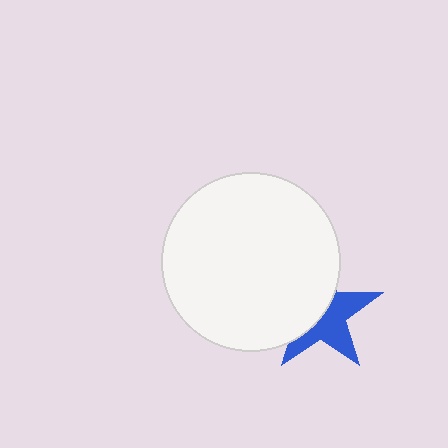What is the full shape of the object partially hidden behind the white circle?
The partially hidden object is a blue star.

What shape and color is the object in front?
The object in front is a white circle.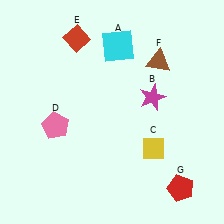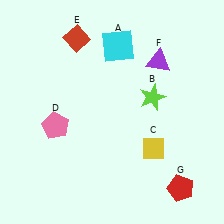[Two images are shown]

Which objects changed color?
B changed from magenta to lime. F changed from brown to purple.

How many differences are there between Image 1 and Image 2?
There are 2 differences between the two images.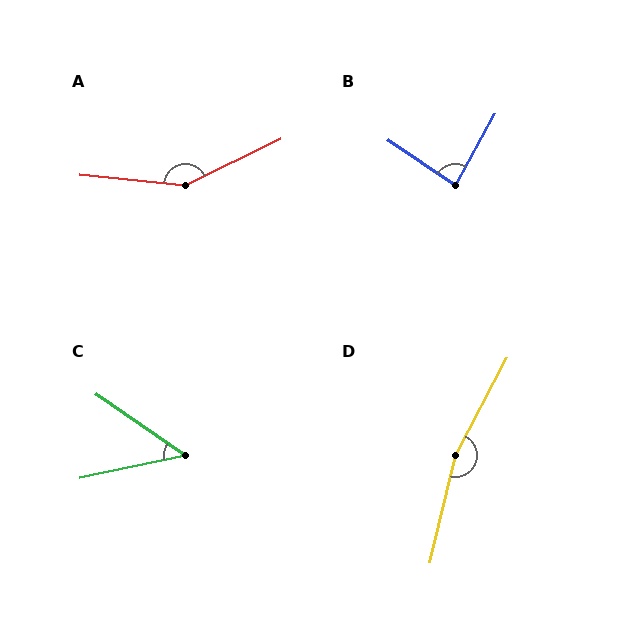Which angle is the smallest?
C, at approximately 46 degrees.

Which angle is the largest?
D, at approximately 165 degrees.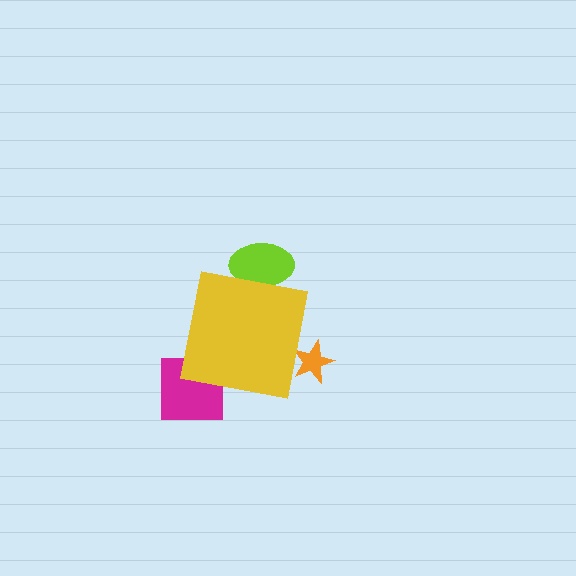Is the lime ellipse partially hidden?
Yes, the lime ellipse is partially hidden behind the yellow square.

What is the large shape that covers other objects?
A yellow square.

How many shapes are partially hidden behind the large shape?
3 shapes are partially hidden.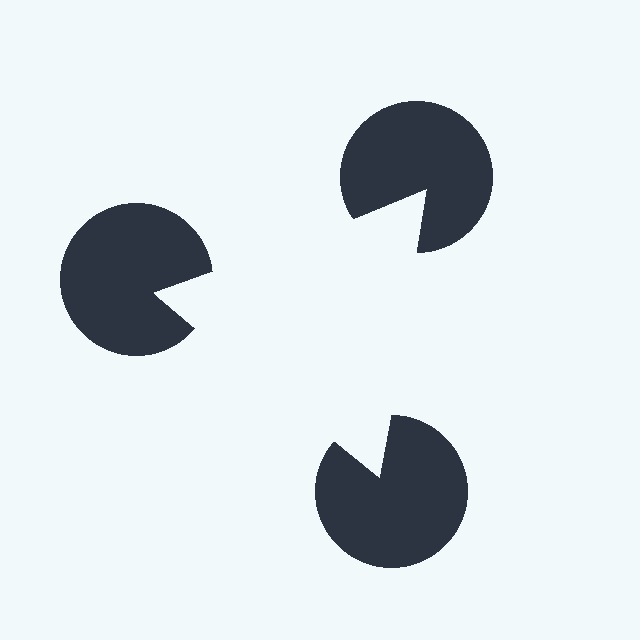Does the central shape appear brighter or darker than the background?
It typically appears slightly brighter than the background, even though no actual brightness change is drawn.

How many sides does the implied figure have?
3 sides.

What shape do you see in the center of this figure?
An illusory triangle — its edges are inferred from the aligned wedge cuts in the pac-man discs, not physically drawn.